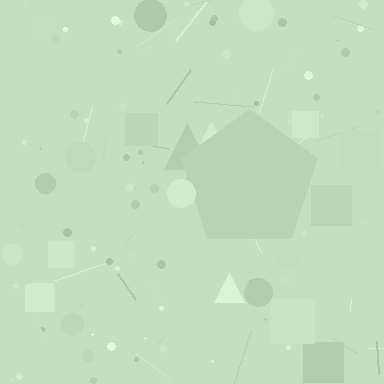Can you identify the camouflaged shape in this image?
The camouflaged shape is a pentagon.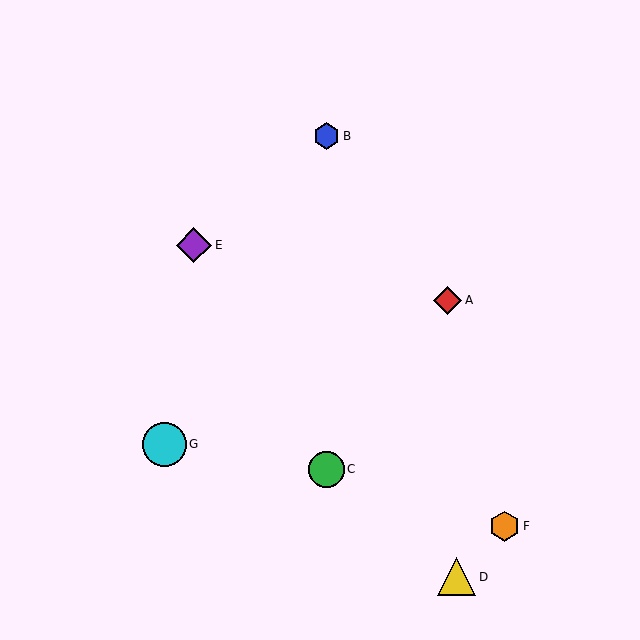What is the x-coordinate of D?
Object D is at x≈457.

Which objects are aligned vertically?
Objects B, C are aligned vertically.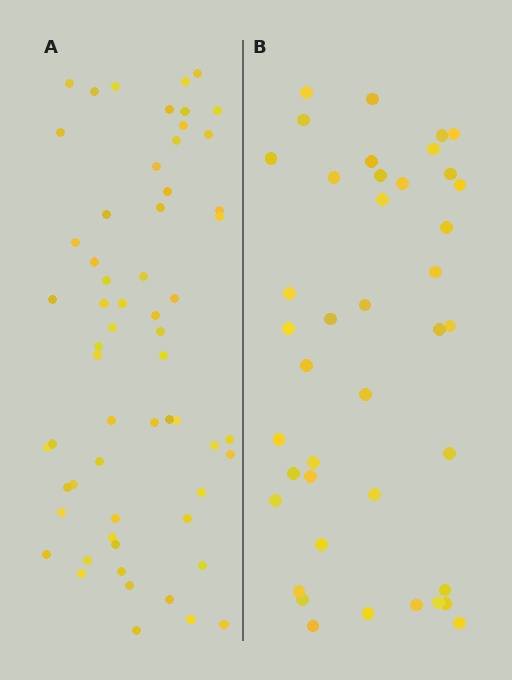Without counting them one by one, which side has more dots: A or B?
Region A (the left region) has more dots.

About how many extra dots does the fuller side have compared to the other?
Region A has approximately 20 more dots than region B.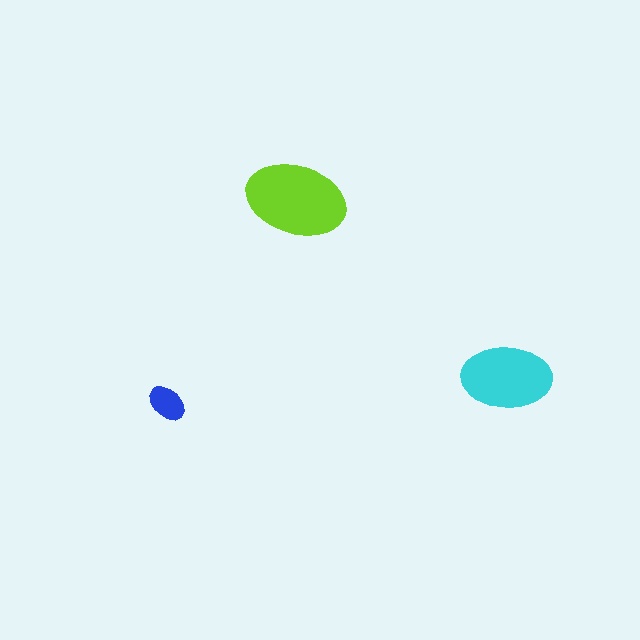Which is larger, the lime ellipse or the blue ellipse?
The lime one.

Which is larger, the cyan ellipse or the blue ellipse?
The cyan one.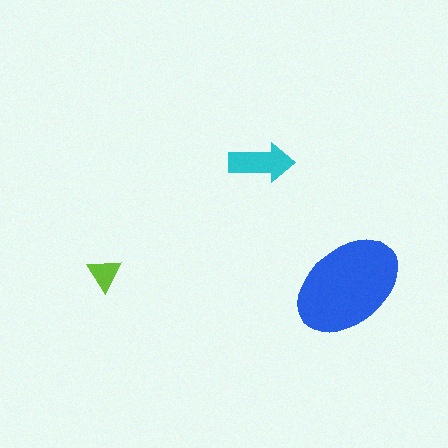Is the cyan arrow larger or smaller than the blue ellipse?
Smaller.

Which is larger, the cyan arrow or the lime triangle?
The cyan arrow.